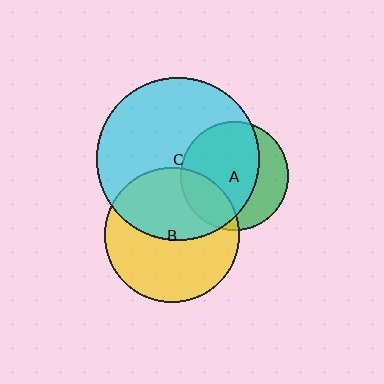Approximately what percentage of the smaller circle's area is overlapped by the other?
Approximately 20%.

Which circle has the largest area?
Circle C (cyan).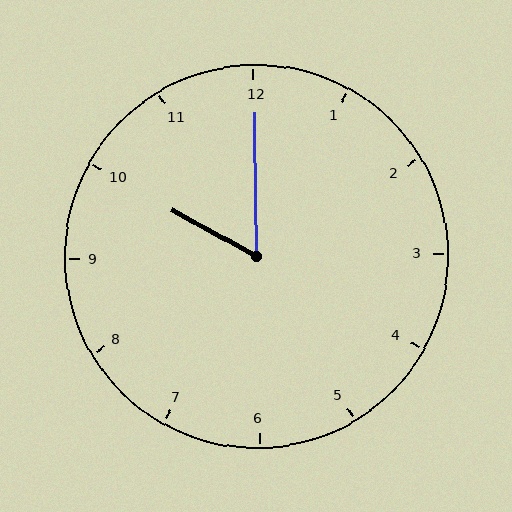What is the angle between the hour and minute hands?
Approximately 60 degrees.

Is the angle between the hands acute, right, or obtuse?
It is acute.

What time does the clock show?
10:00.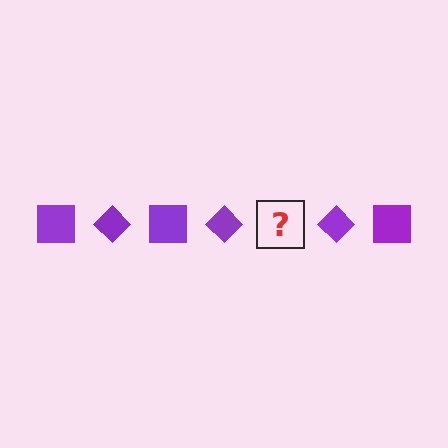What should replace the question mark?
The question mark should be replaced with a purple square.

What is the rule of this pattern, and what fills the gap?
The rule is that the pattern cycles through square, diamond shapes in purple. The gap should be filled with a purple square.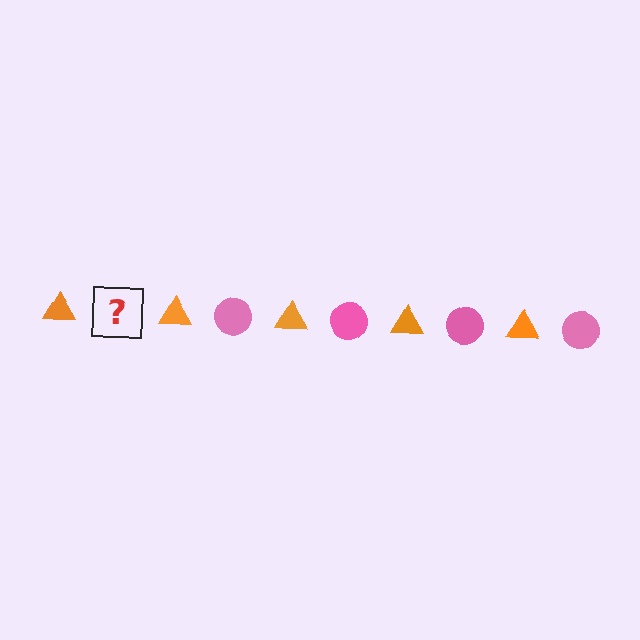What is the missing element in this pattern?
The missing element is a pink circle.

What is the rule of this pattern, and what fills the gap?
The rule is that the pattern alternates between orange triangle and pink circle. The gap should be filled with a pink circle.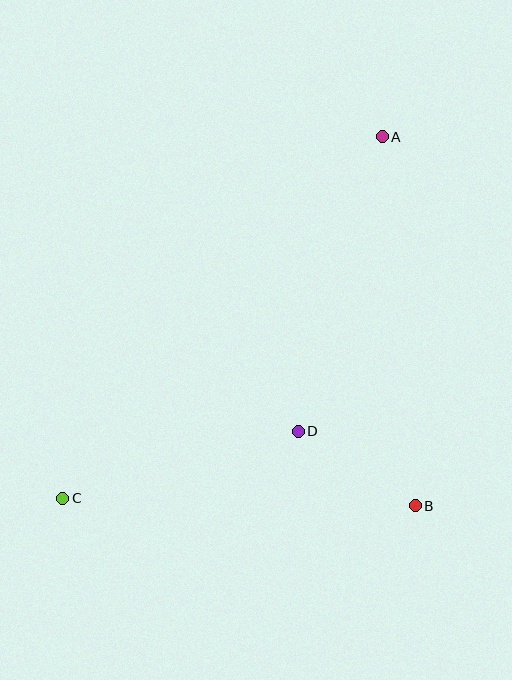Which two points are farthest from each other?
Points A and C are farthest from each other.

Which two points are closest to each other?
Points B and D are closest to each other.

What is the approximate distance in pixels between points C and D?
The distance between C and D is approximately 245 pixels.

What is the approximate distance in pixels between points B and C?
The distance between B and C is approximately 352 pixels.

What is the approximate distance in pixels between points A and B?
The distance between A and B is approximately 370 pixels.